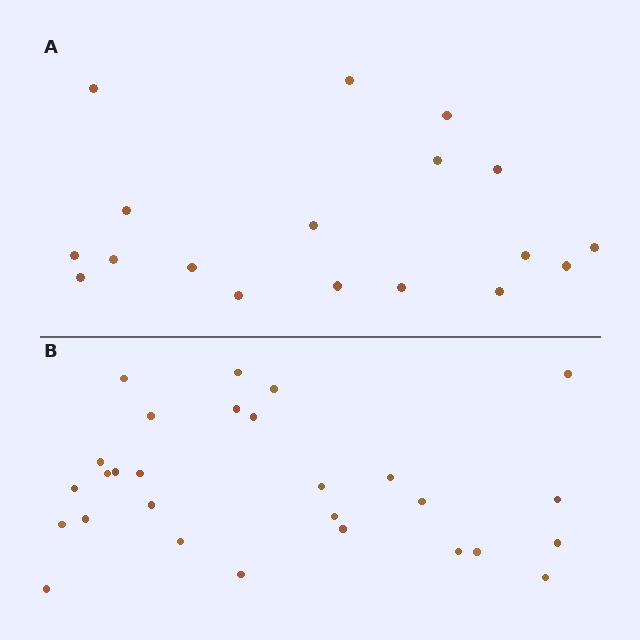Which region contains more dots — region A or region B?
Region B (the bottom region) has more dots.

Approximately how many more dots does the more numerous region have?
Region B has roughly 10 or so more dots than region A.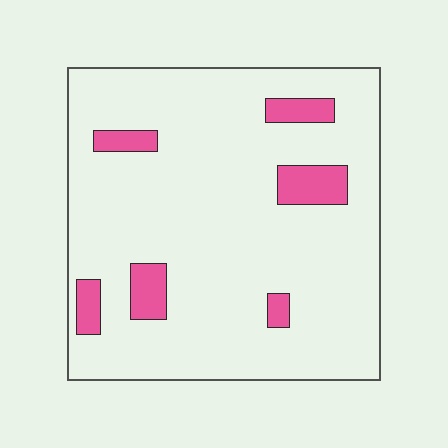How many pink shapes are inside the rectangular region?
6.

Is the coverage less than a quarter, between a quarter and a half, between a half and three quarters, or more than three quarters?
Less than a quarter.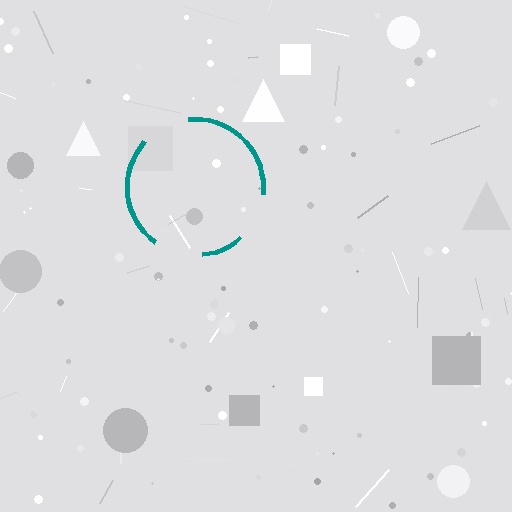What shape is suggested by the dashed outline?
The dashed outline suggests a circle.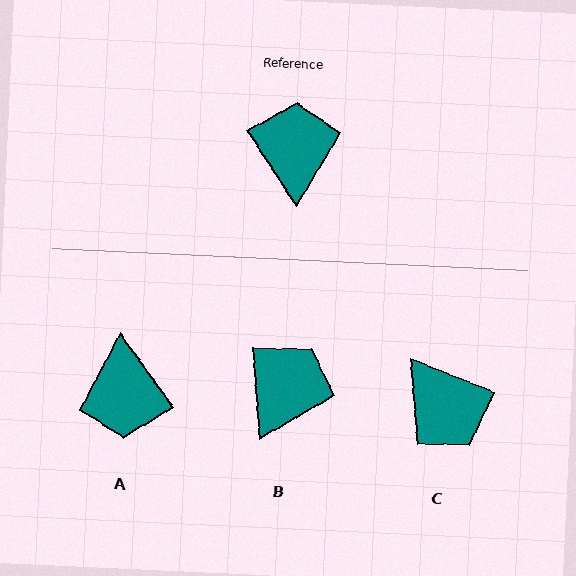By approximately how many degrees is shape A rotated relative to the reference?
Approximately 177 degrees clockwise.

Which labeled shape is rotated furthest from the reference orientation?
A, about 177 degrees away.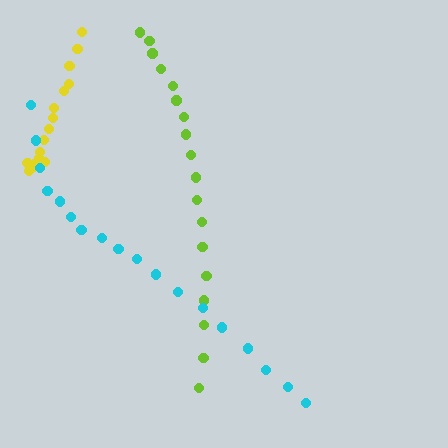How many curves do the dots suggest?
There are 3 distinct paths.